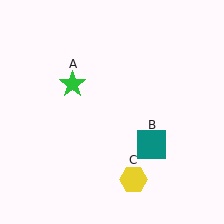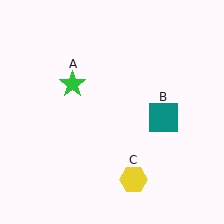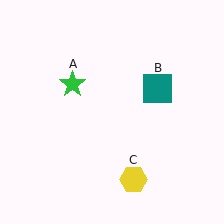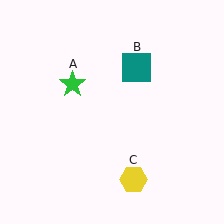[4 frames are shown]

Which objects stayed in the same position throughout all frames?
Green star (object A) and yellow hexagon (object C) remained stationary.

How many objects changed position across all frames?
1 object changed position: teal square (object B).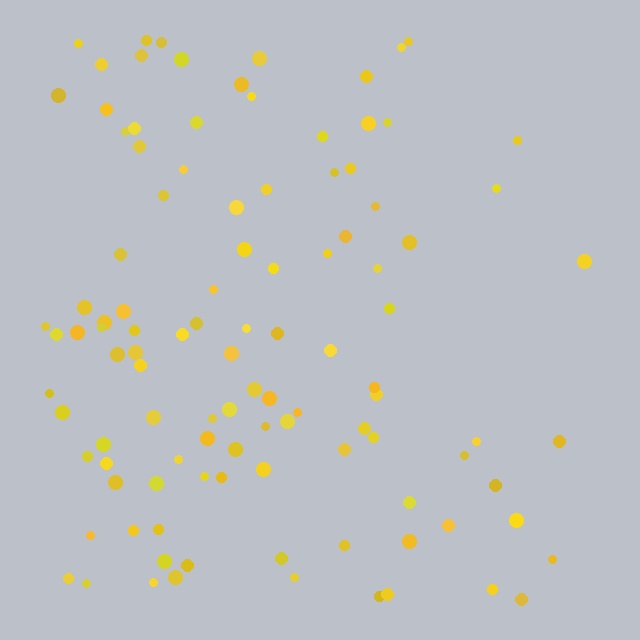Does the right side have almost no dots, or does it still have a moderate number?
Still a moderate number, just noticeably fewer than the left.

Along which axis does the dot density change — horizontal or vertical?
Horizontal.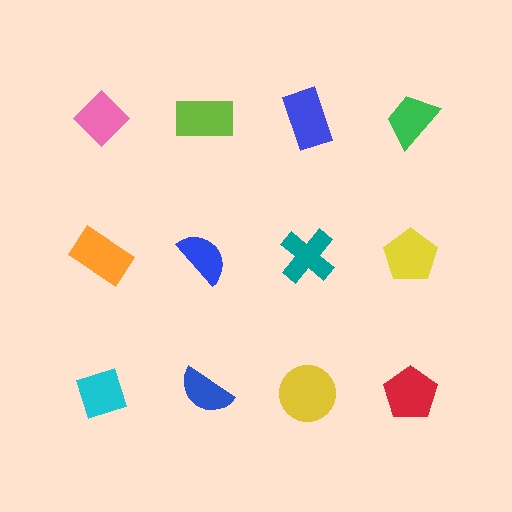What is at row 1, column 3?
A blue rectangle.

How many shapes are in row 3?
4 shapes.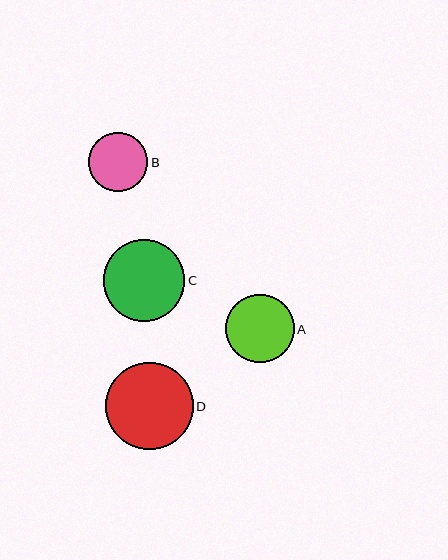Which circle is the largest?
Circle D is the largest with a size of approximately 88 pixels.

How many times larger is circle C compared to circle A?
Circle C is approximately 1.2 times the size of circle A.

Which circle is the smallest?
Circle B is the smallest with a size of approximately 59 pixels.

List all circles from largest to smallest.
From largest to smallest: D, C, A, B.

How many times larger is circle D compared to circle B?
Circle D is approximately 1.5 times the size of circle B.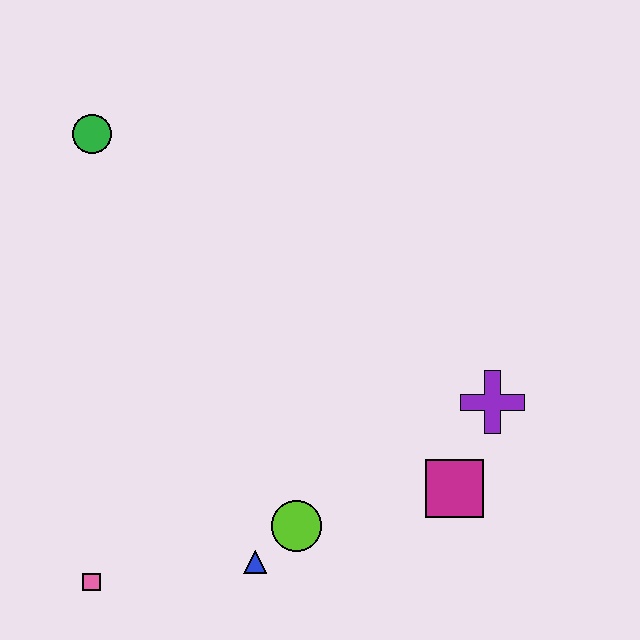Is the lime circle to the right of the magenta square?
No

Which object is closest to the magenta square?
The purple cross is closest to the magenta square.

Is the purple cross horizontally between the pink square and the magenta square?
No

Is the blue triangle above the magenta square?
No